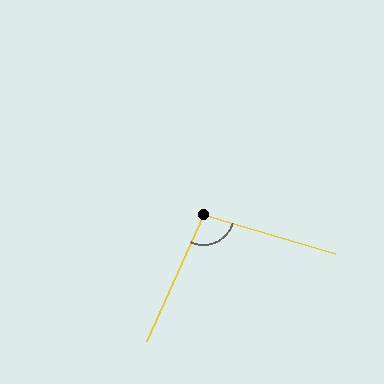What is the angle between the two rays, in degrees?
Approximately 97 degrees.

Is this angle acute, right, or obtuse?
It is obtuse.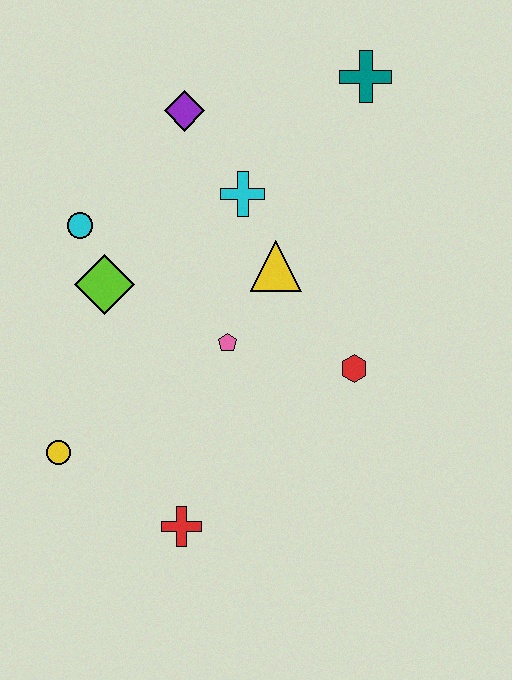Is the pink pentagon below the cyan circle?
Yes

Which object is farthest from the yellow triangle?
The yellow circle is farthest from the yellow triangle.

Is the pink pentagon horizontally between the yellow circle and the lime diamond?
No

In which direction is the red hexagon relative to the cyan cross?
The red hexagon is below the cyan cross.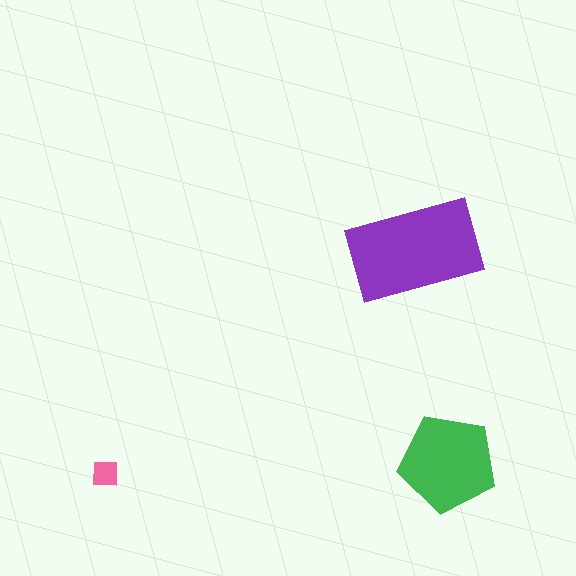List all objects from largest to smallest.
The purple rectangle, the green pentagon, the pink square.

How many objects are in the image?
There are 3 objects in the image.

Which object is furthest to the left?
The pink square is leftmost.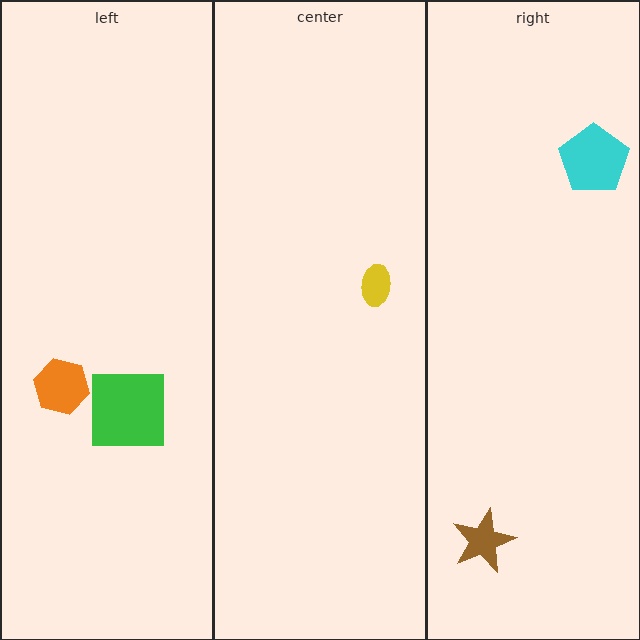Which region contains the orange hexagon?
The left region.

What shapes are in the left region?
The green square, the orange hexagon.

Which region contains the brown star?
The right region.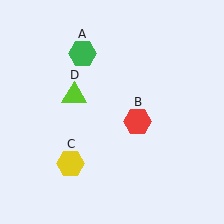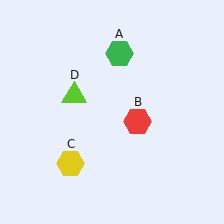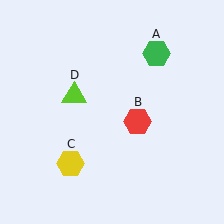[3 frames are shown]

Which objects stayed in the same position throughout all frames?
Red hexagon (object B) and yellow hexagon (object C) and lime triangle (object D) remained stationary.